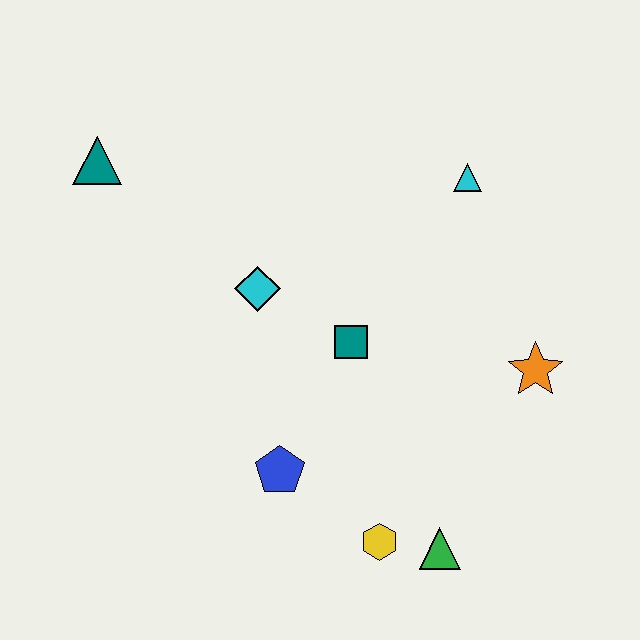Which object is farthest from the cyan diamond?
The green triangle is farthest from the cyan diamond.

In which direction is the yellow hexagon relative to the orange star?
The yellow hexagon is below the orange star.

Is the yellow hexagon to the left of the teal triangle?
No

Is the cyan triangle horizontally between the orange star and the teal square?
Yes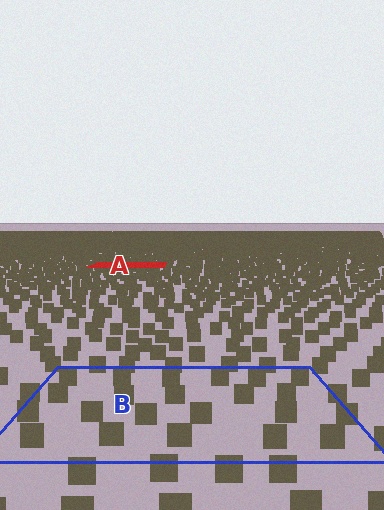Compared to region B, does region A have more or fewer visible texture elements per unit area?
Region A has more texture elements per unit area — they are packed more densely because it is farther away.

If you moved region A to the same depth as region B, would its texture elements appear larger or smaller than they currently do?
They would appear larger. At a closer depth, the same texture elements are projected at a bigger on-screen size.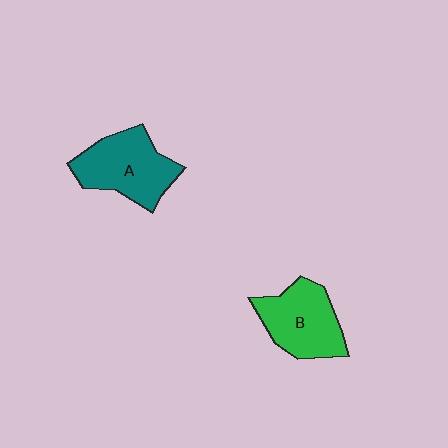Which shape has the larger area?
Shape A (teal).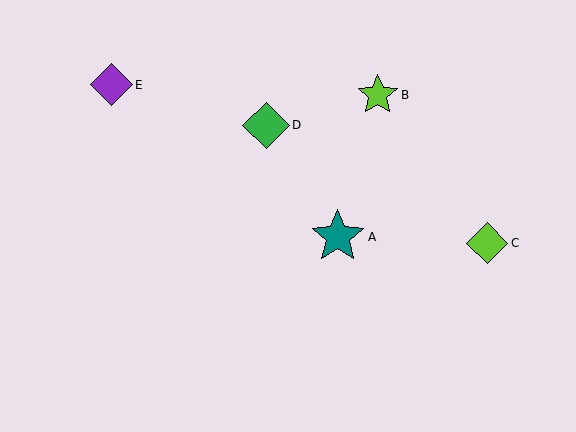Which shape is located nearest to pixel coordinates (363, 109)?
The lime star (labeled B) at (378, 95) is nearest to that location.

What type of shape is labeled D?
Shape D is a green diamond.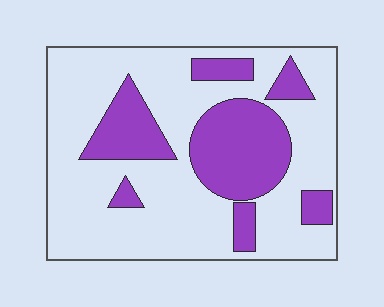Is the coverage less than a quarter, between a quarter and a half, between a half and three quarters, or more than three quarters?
Between a quarter and a half.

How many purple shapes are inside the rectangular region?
7.